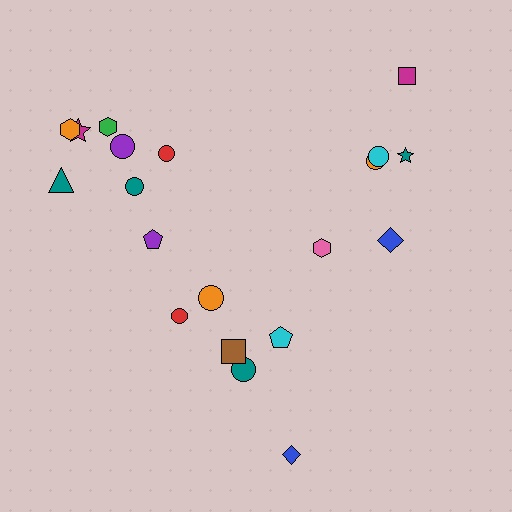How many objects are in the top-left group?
There are 8 objects.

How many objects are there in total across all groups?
There are 20 objects.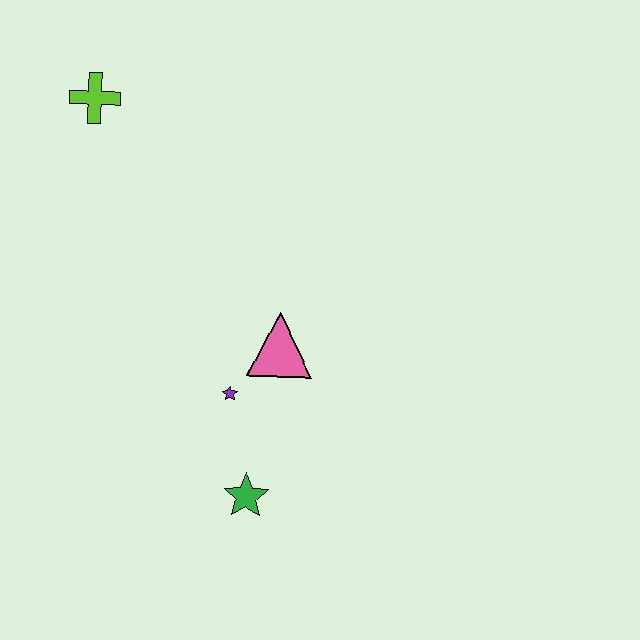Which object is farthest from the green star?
The lime cross is farthest from the green star.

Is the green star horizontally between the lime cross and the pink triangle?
Yes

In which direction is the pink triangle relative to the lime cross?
The pink triangle is below the lime cross.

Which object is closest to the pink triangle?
The purple star is closest to the pink triangle.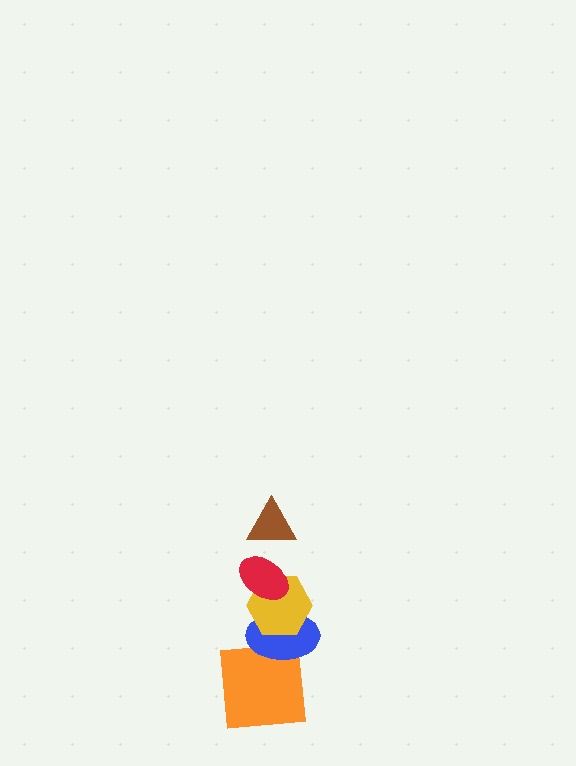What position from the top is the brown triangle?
The brown triangle is 1st from the top.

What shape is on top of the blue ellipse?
The yellow hexagon is on top of the blue ellipse.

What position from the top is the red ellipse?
The red ellipse is 2nd from the top.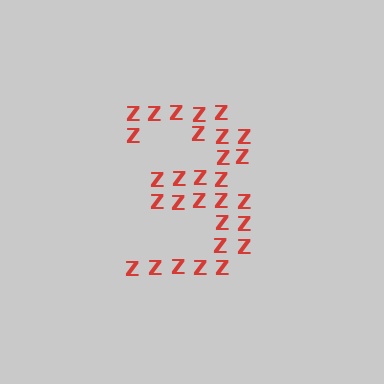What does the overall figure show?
The overall figure shows the digit 3.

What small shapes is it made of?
It is made of small letter Z's.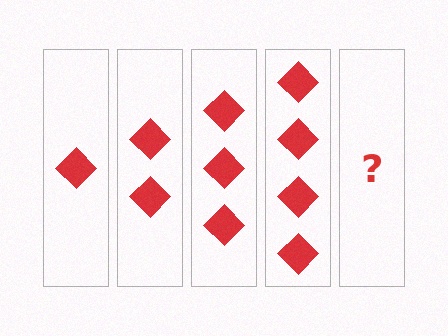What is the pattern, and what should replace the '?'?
The pattern is that each step adds one more diamond. The '?' should be 5 diamonds.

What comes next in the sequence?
The next element should be 5 diamonds.